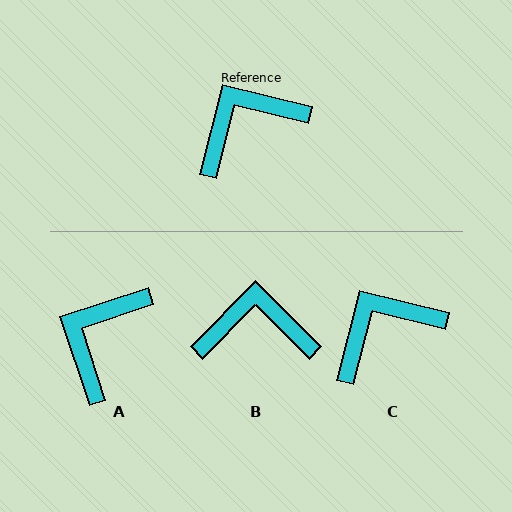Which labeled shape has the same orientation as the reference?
C.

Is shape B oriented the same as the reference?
No, it is off by about 31 degrees.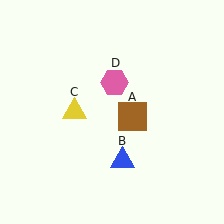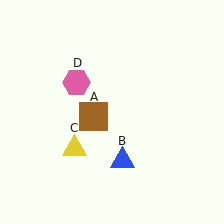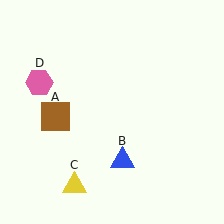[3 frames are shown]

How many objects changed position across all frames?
3 objects changed position: brown square (object A), yellow triangle (object C), pink hexagon (object D).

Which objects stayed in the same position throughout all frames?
Blue triangle (object B) remained stationary.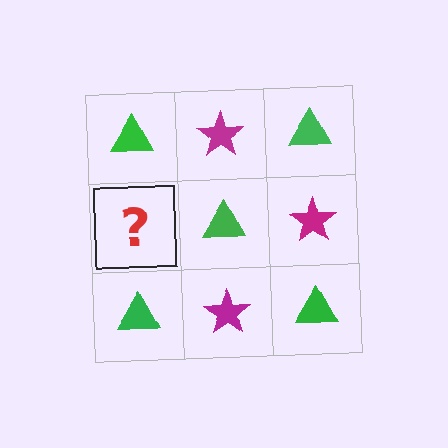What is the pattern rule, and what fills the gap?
The rule is that it alternates green triangle and magenta star in a checkerboard pattern. The gap should be filled with a magenta star.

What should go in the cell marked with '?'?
The missing cell should contain a magenta star.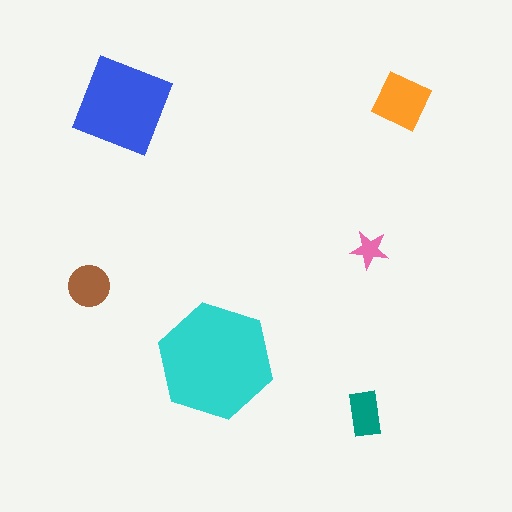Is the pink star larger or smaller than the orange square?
Smaller.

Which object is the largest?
The cyan hexagon.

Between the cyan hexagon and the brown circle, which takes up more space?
The cyan hexagon.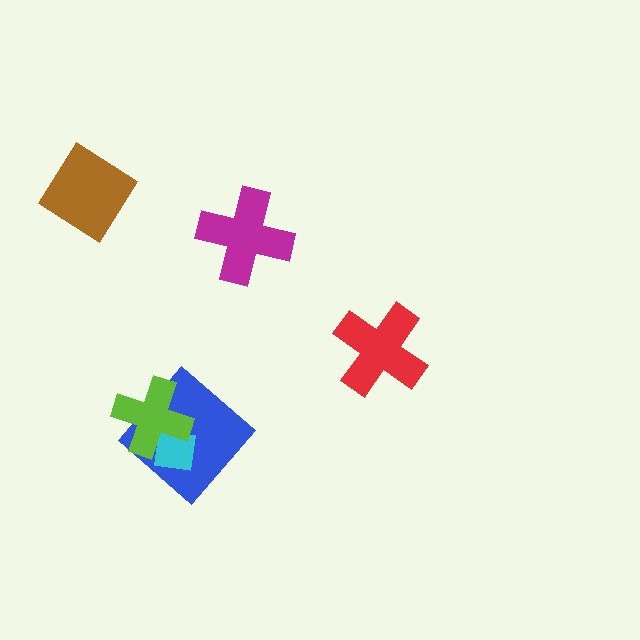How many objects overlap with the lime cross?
2 objects overlap with the lime cross.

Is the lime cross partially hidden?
No, no other shape covers it.